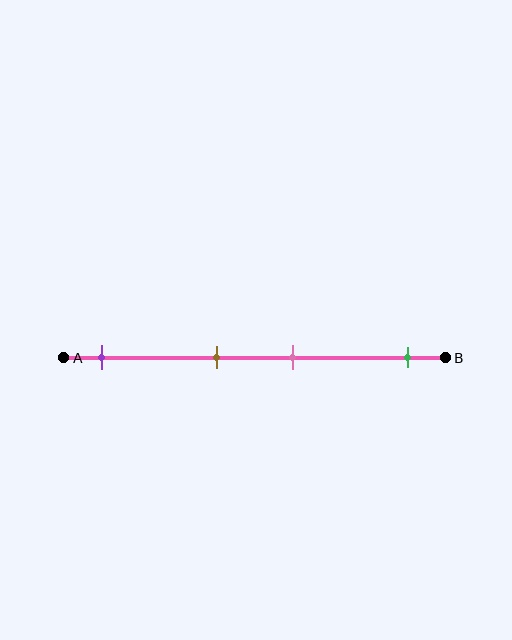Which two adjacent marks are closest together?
The brown and pink marks are the closest adjacent pair.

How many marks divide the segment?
There are 4 marks dividing the segment.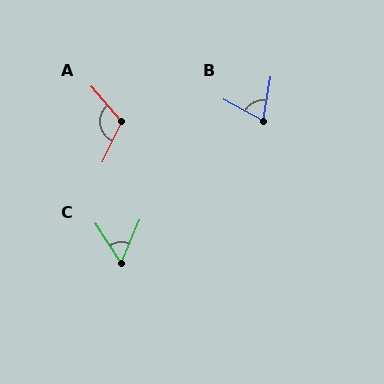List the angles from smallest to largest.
C (56°), B (72°), A (114°).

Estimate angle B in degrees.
Approximately 72 degrees.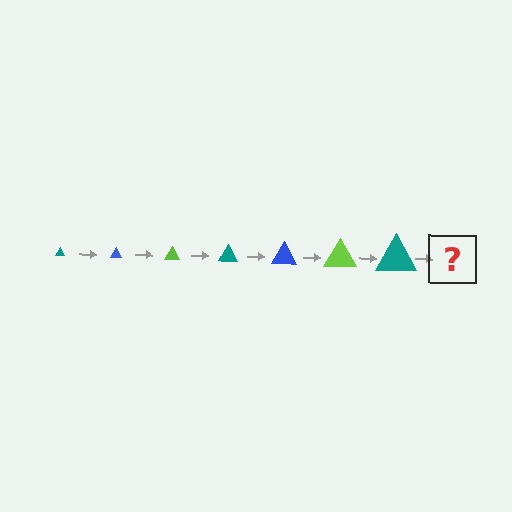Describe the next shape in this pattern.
It should be a blue triangle, larger than the previous one.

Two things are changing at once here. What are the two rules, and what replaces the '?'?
The two rules are that the triangle grows larger each step and the color cycles through teal, blue, and lime. The '?' should be a blue triangle, larger than the previous one.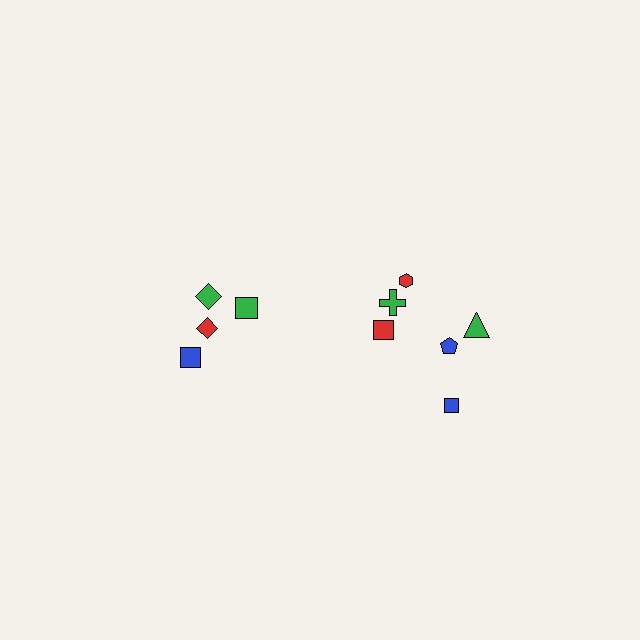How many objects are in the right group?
There are 6 objects.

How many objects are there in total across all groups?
There are 10 objects.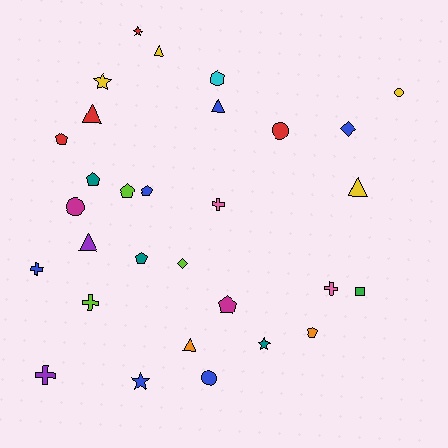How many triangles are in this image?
There are 6 triangles.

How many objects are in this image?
There are 30 objects.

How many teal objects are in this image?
There are 3 teal objects.